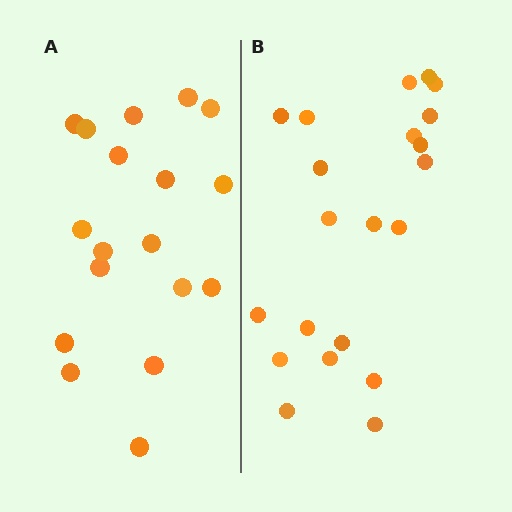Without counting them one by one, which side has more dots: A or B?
Region B (the right region) has more dots.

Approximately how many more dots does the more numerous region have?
Region B has just a few more — roughly 2 or 3 more dots than region A.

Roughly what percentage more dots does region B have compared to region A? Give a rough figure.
About 15% more.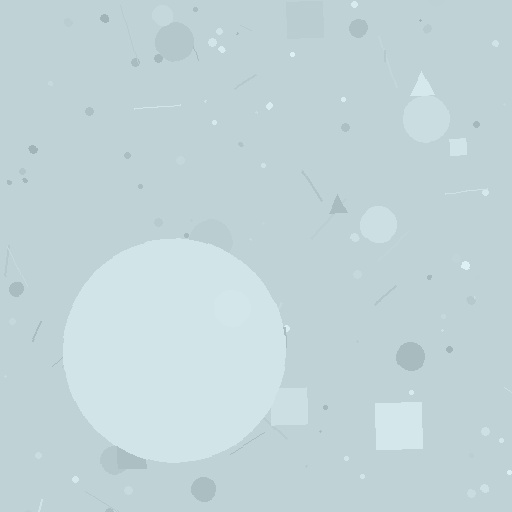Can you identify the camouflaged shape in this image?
The camouflaged shape is a circle.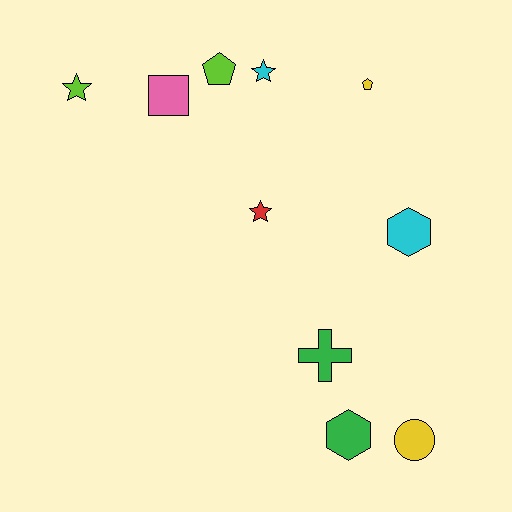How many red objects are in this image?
There is 1 red object.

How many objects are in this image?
There are 10 objects.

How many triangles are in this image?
There are no triangles.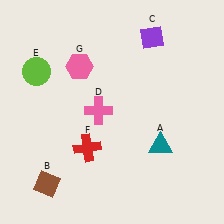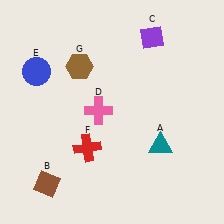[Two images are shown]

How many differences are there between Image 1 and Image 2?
There are 2 differences between the two images.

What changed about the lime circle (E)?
In Image 1, E is lime. In Image 2, it changed to blue.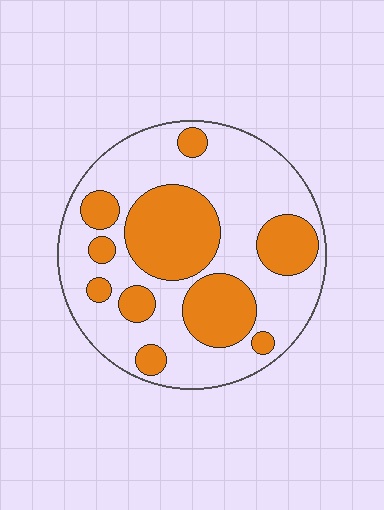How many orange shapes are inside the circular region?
10.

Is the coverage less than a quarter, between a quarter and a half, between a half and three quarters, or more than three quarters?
Between a quarter and a half.